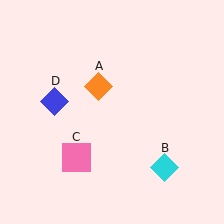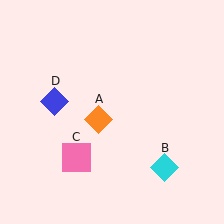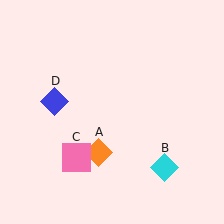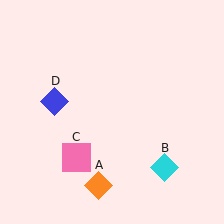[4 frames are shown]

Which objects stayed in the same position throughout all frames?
Cyan diamond (object B) and pink square (object C) and blue diamond (object D) remained stationary.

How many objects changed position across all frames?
1 object changed position: orange diamond (object A).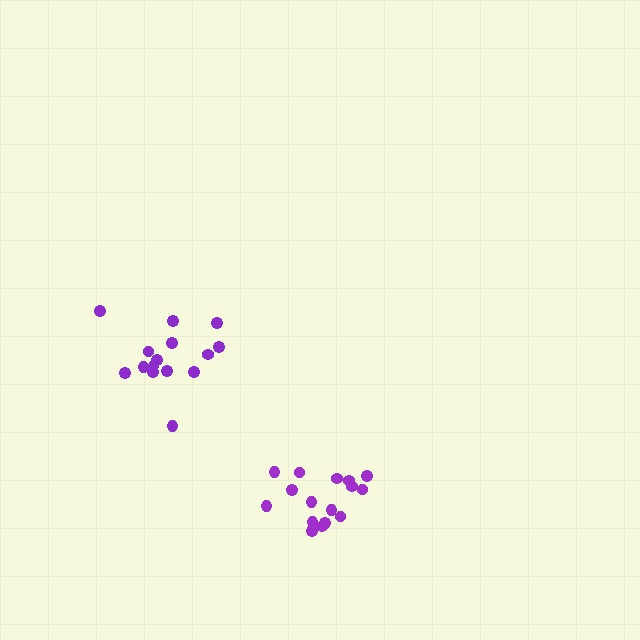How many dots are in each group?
Group 1: 15 dots, Group 2: 16 dots (31 total).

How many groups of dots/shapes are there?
There are 2 groups.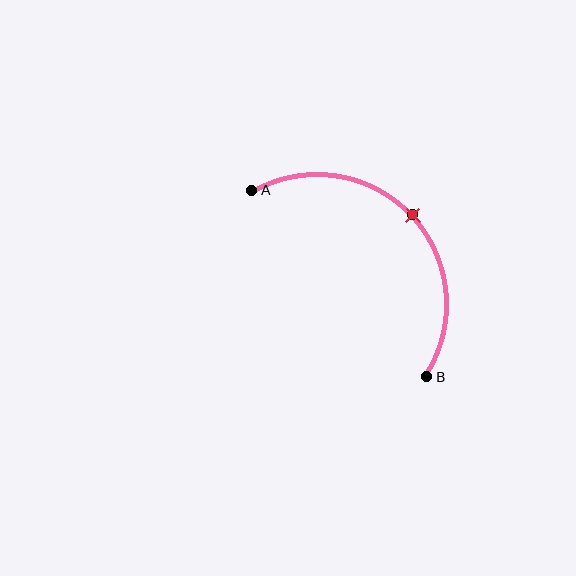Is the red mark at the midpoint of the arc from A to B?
Yes. The red mark lies on the arc at equal arc-length from both A and B — it is the arc midpoint.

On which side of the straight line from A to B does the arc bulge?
The arc bulges above and to the right of the straight line connecting A and B.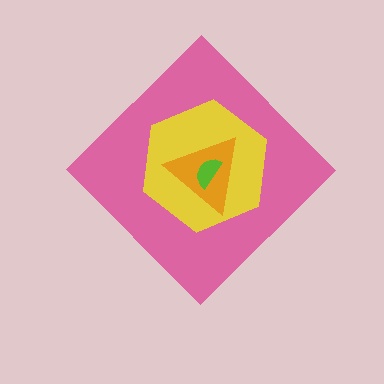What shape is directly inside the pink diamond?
The yellow hexagon.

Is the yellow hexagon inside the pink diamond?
Yes.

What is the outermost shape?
The pink diamond.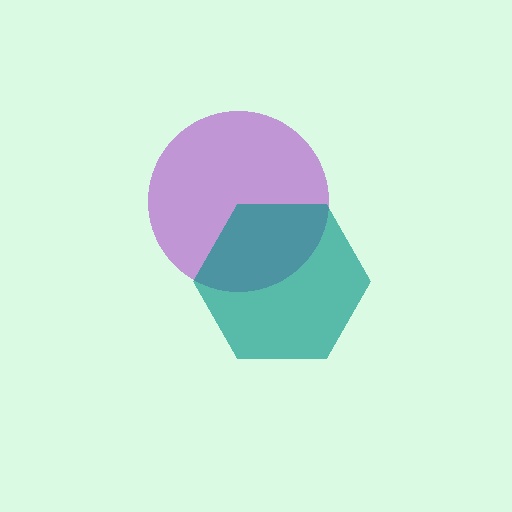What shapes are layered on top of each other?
The layered shapes are: a purple circle, a teal hexagon.